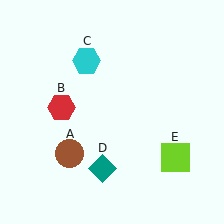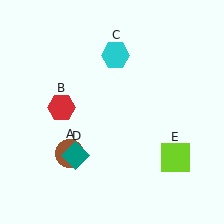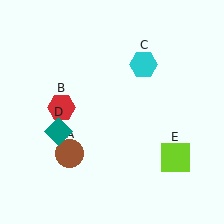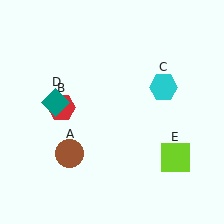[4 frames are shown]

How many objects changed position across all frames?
2 objects changed position: cyan hexagon (object C), teal diamond (object D).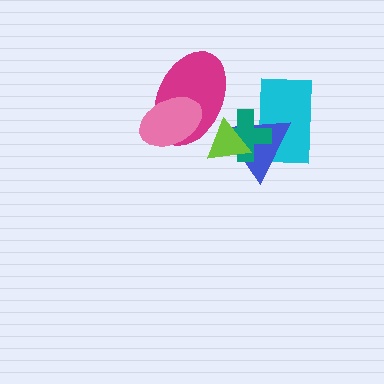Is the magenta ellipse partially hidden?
Yes, it is partially covered by another shape.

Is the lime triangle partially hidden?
No, no other shape covers it.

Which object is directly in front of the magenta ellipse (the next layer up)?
The teal cross is directly in front of the magenta ellipse.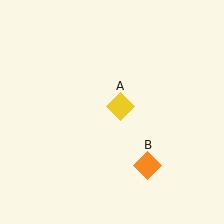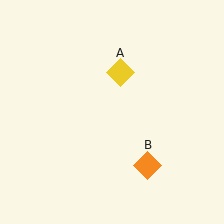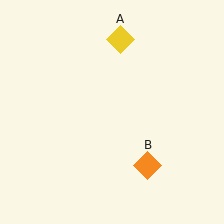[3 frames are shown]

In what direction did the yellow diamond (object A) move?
The yellow diamond (object A) moved up.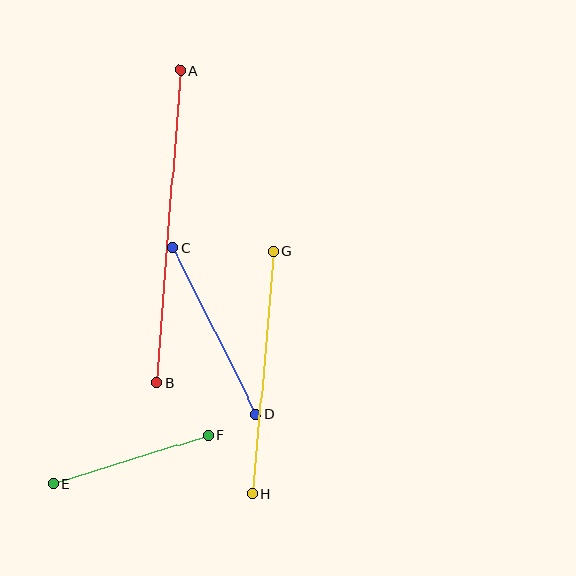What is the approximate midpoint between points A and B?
The midpoint is at approximately (168, 227) pixels.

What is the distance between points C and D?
The distance is approximately 186 pixels.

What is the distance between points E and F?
The distance is approximately 163 pixels.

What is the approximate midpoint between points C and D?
The midpoint is at approximately (214, 331) pixels.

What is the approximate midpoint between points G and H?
The midpoint is at approximately (263, 372) pixels.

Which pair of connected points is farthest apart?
Points A and B are farthest apart.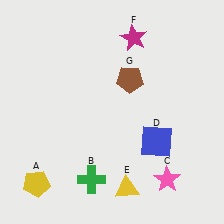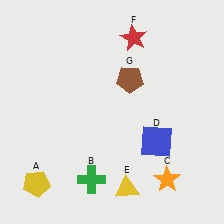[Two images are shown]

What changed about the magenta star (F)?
In Image 1, F is magenta. In Image 2, it changed to red.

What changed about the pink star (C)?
In Image 1, C is pink. In Image 2, it changed to orange.